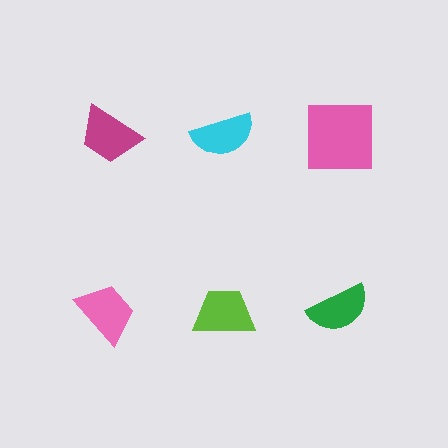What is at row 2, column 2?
A lime trapezoid.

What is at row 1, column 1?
A magenta trapezoid.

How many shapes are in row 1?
3 shapes.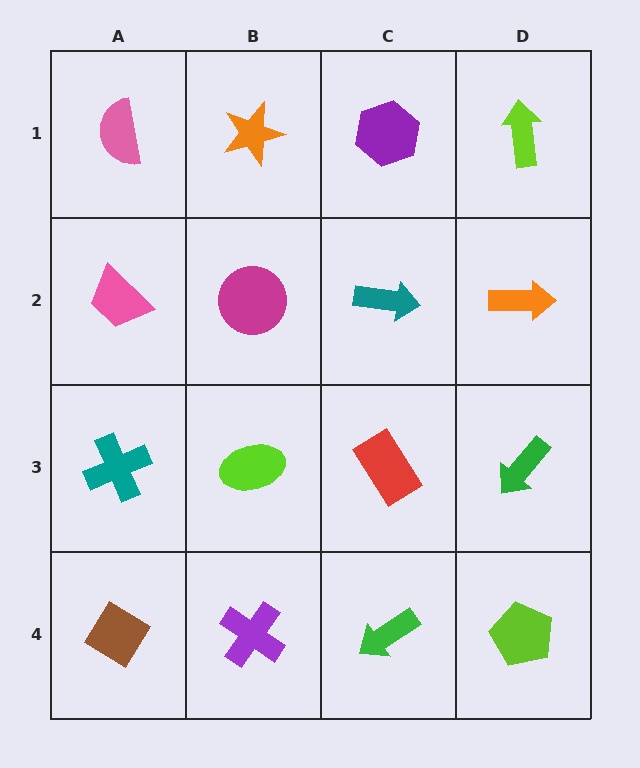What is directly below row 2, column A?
A teal cross.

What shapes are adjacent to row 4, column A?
A teal cross (row 3, column A), a purple cross (row 4, column B).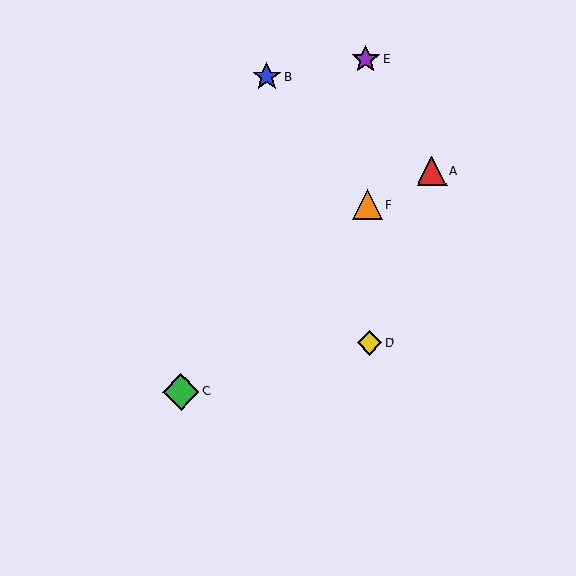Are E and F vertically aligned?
Yes, both are at x≈365.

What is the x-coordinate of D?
Object D is at x≈369.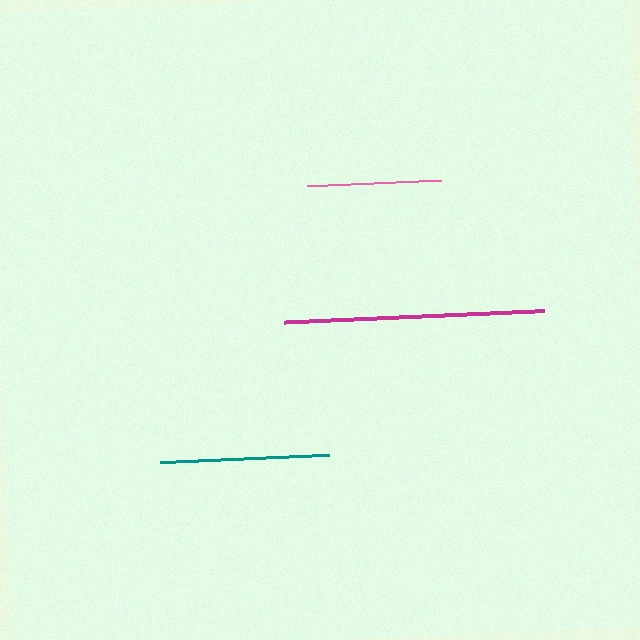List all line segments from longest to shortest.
From longest to shortest: magenta, teal, pink.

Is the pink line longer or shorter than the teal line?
The teal line is longer than the pink line.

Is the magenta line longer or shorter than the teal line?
The magenta line is longer than the teal line.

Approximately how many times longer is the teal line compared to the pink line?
The teal line is approximately 1.3 times the length of the pink line.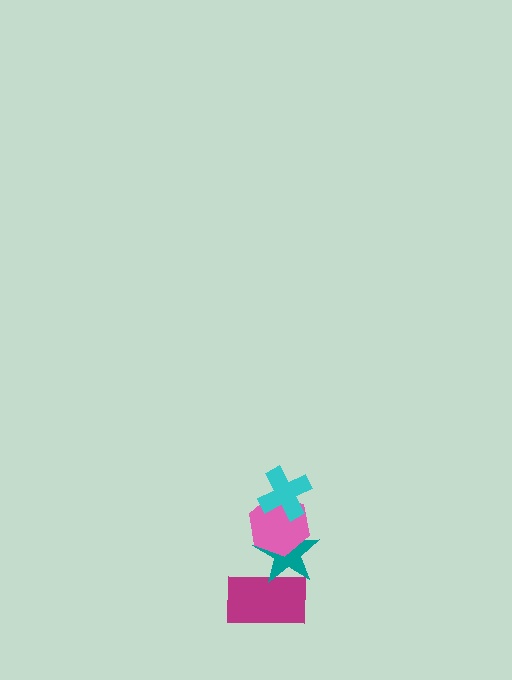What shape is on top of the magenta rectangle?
The teal star is on top of the magenta rectangle.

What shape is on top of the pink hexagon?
The cyan cross is on top of the pink hexagon.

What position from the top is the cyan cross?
The cyan cross is 1st from the top.